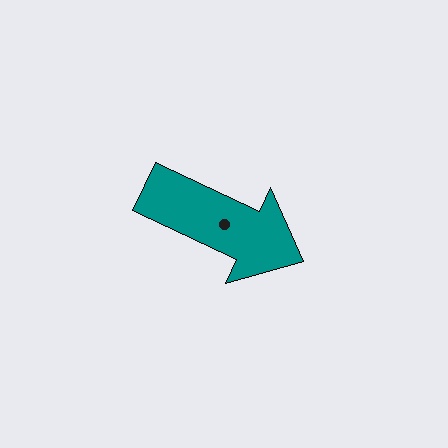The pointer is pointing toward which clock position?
Roughly 4 o'clock.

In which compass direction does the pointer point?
Southeast.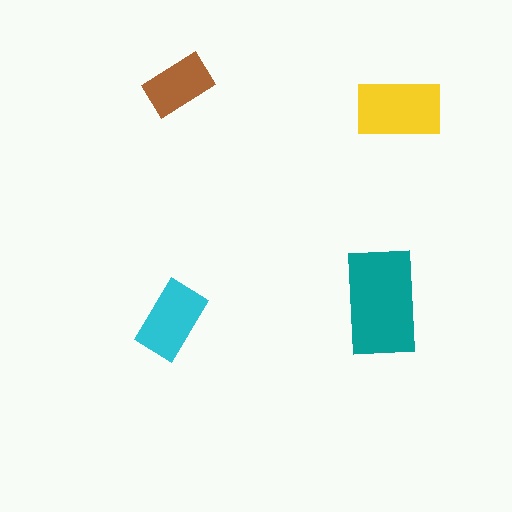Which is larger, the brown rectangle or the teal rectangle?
The teal one.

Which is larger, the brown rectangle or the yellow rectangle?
The yellow one.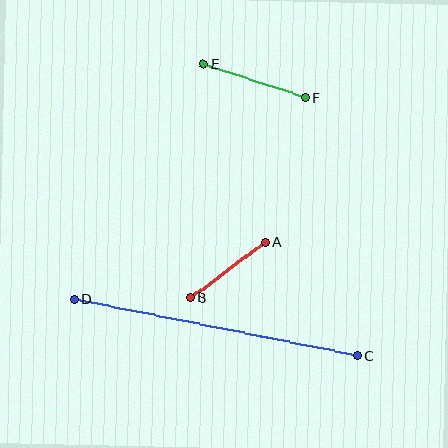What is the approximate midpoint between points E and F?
The midpoint is at approximately (254, 81) pixels.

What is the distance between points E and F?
The distance is approximately 107 pixels.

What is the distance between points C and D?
The distance is approximately 288 pixels.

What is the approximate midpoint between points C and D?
The midpoint is at approximately (216, 327) pixels.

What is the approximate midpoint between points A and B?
The midpoint is at approximately (228, 270) pixels.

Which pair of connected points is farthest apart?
Points C and D are farthest apart.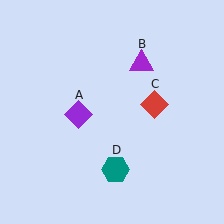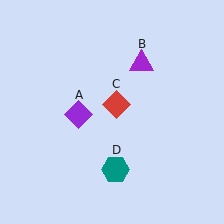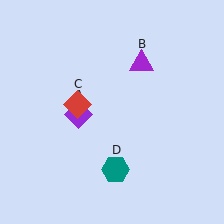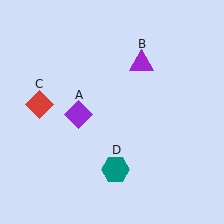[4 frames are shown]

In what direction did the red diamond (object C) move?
The red diamond (object C) moved left.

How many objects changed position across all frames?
1 object changed position: red diamond (object C).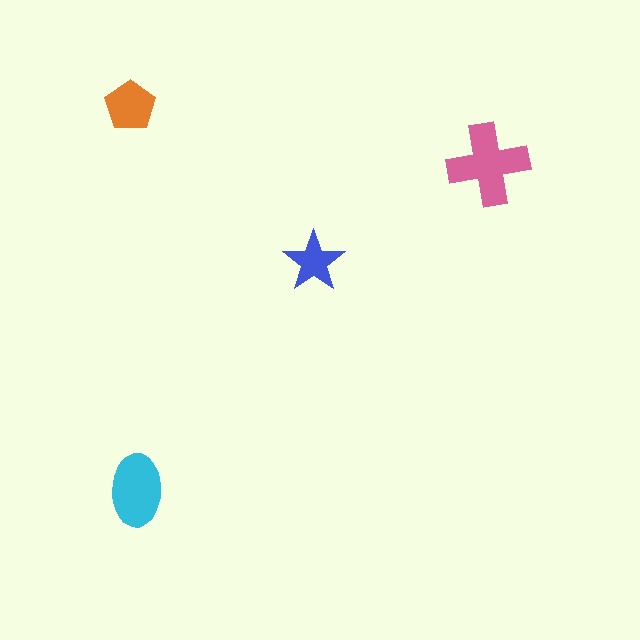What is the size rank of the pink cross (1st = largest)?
1st.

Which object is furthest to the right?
The pink cross is rightmost.